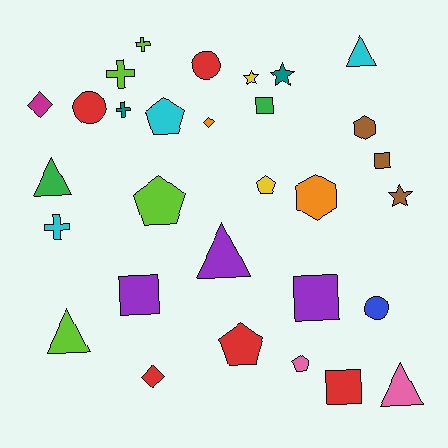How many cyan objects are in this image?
There are 3 cyan objects.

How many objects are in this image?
There are 30 objects.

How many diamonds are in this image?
There are 3 diamonds.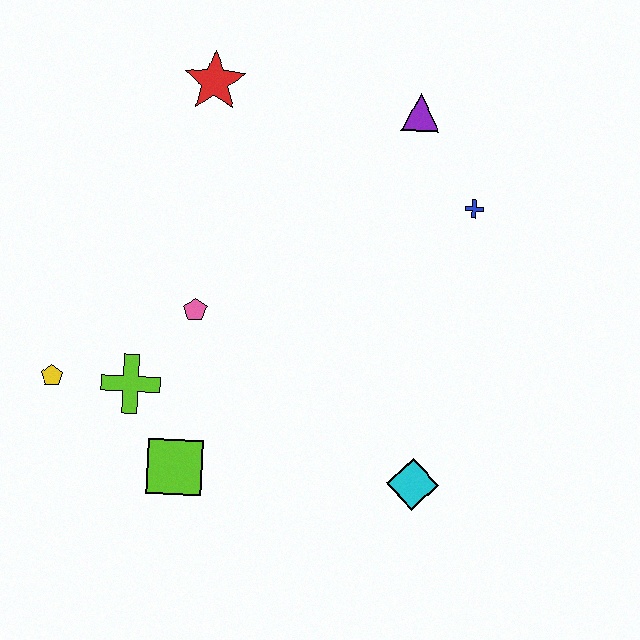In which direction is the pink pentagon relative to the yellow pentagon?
The pink pentagon is to the right of the yellow pentagon.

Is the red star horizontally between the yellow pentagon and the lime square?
No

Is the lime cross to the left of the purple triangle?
Yes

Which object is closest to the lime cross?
The yellow pentagon is closest to the lime cross.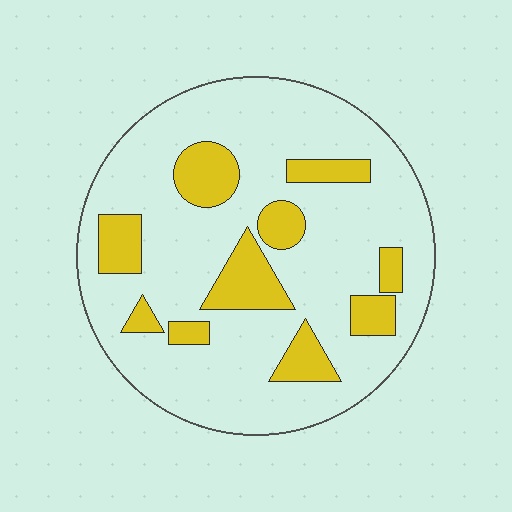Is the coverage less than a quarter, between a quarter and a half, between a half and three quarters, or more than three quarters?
Less than a quarter.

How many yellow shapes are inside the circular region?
10.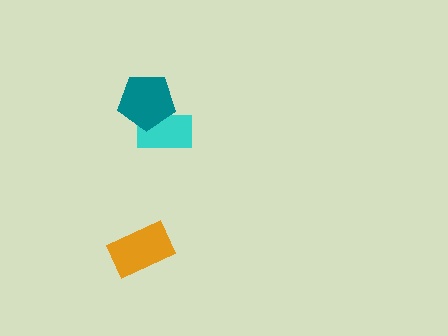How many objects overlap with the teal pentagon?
1 object overlaps with the teal pentagon.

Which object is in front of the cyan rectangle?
The teal pentagon is in front of the cyan rectangle.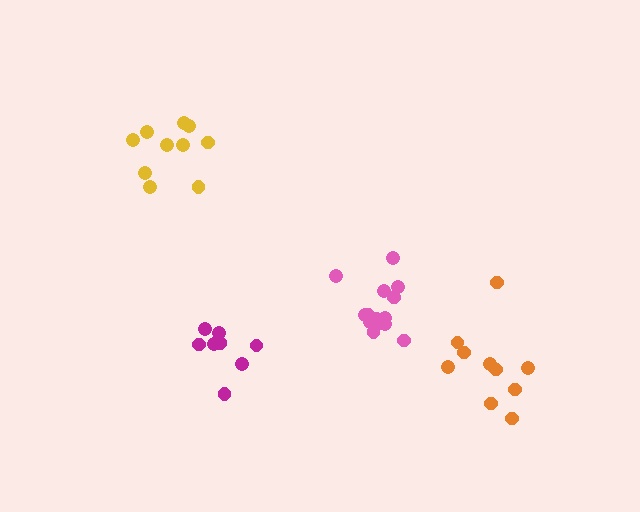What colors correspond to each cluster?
The clusters are colored: yellow, pink, magenta, orange.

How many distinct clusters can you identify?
There are 4 distinct clusters.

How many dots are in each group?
Group 1: 10 dots, Group 2: 14 dots, Group 3: 8 dots, Group 4: 10 dots (42 total).